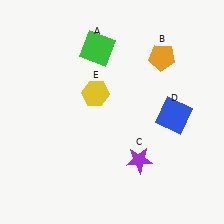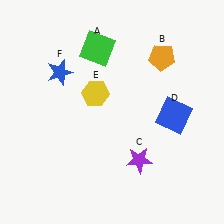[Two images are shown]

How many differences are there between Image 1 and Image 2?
There is 1 difference between the two images.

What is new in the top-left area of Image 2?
A blue star (F) was added in the top-left area of Image 2.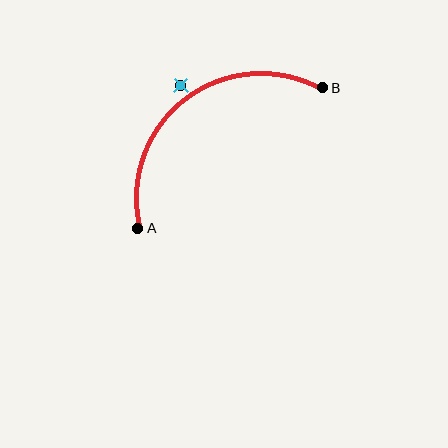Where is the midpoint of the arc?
The arc midpoint is the point on the curve farthest from the straight line joining A and B. It sits above and to the left of that line.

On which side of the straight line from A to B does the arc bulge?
The arc bulges above and to the left of the straight line connecting A and B.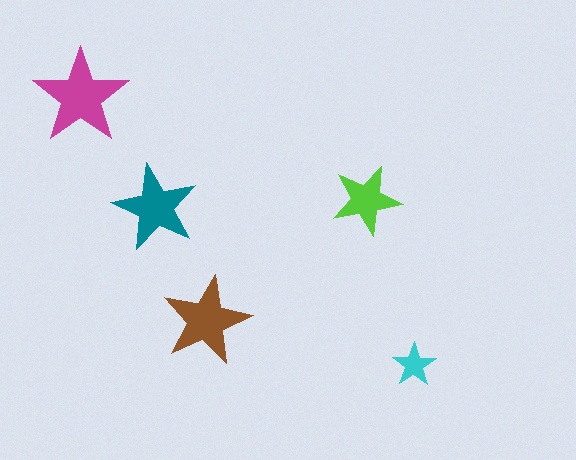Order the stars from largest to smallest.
the magenta one, the brown one, the teal one, the lime one, the cyan one.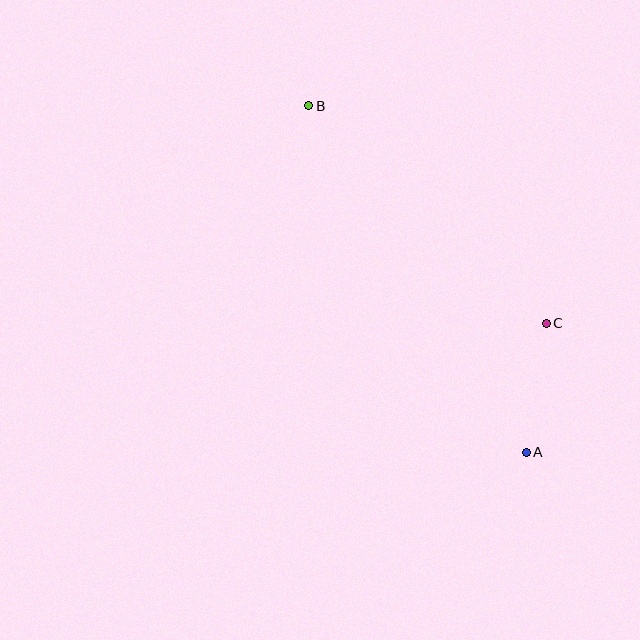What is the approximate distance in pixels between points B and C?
The distance between B and C is approximately 322 pixels.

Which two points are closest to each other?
Points A and C are closest to each other.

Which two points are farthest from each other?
Points A and B are farthest from each other.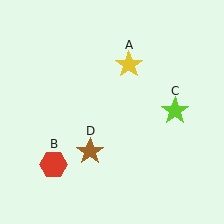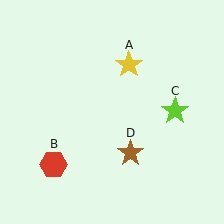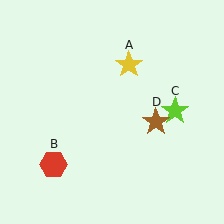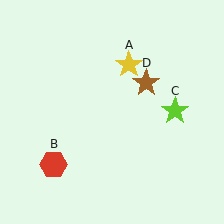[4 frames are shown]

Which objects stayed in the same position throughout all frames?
Yellow star (object A) and red hexagon (object B) and lime star (object C) remained stationary.